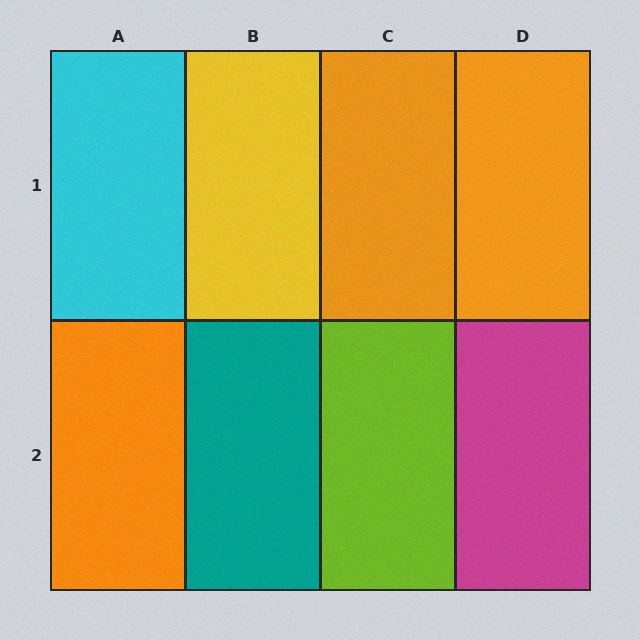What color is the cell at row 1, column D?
Orange.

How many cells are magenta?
1 cell is magenta.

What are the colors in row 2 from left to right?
Orange, teal, lime, magenta.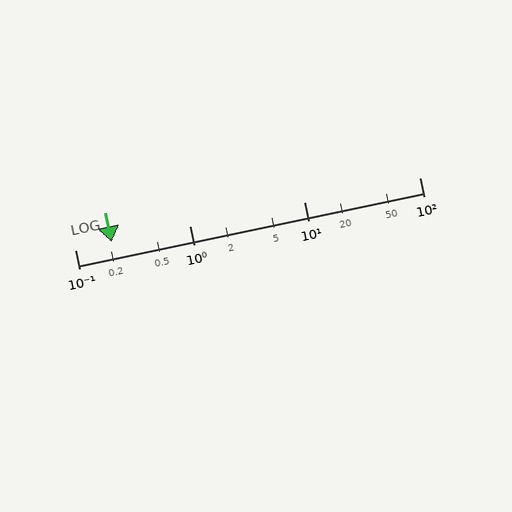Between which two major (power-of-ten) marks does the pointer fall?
The pointer is between 0.1 and 1.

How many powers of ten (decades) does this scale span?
The scale spans 3 decades, from 0.1 to 100.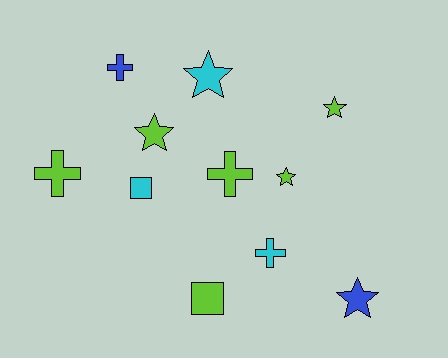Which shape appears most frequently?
Star, with 5 objects.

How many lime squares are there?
There is 1 lime square.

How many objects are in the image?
There are 11 objects.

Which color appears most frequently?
Lime, with 6 objects.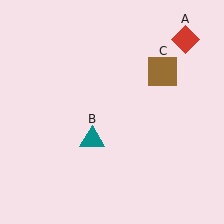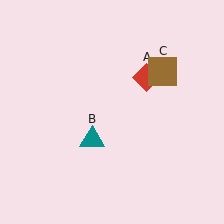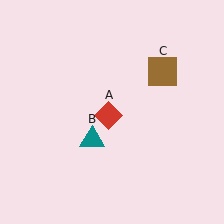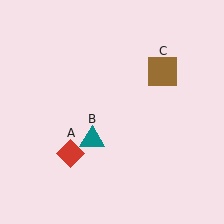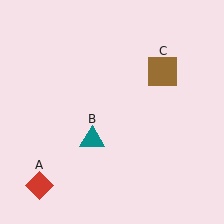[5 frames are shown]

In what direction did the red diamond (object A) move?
The red diamond (object A) moved down and to the left.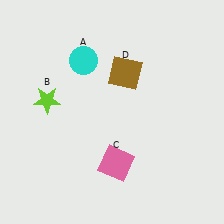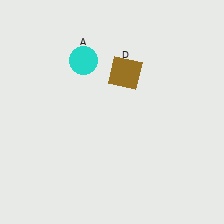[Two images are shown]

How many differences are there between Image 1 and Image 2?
There are 2 differences between the two images.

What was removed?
The pink square (C), the lime star (B) were removed in Image 2.